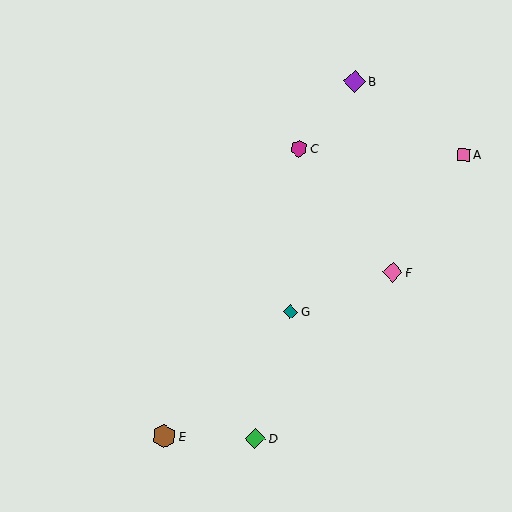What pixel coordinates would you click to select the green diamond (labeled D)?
Click at (256, 438) to select the green diamond D.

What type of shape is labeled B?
Shape B is a purple diamond.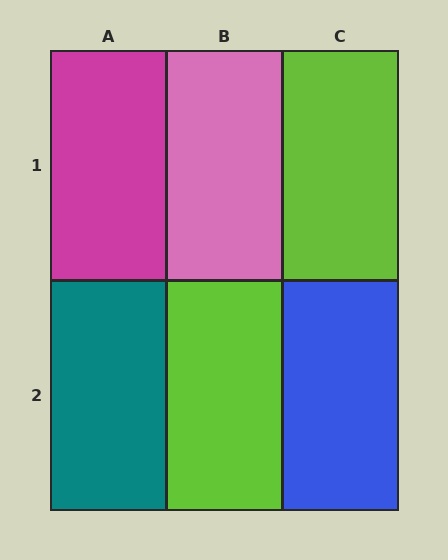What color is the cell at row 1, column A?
Magenta.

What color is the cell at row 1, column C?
Lime.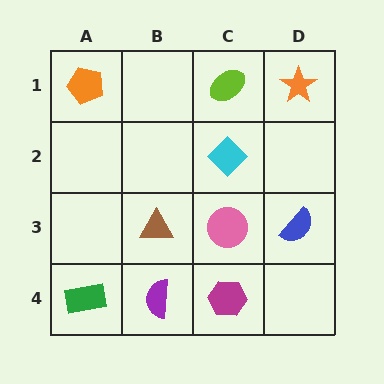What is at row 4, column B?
A purple semicircle.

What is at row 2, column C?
A cyan diamond.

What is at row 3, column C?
A pink circle.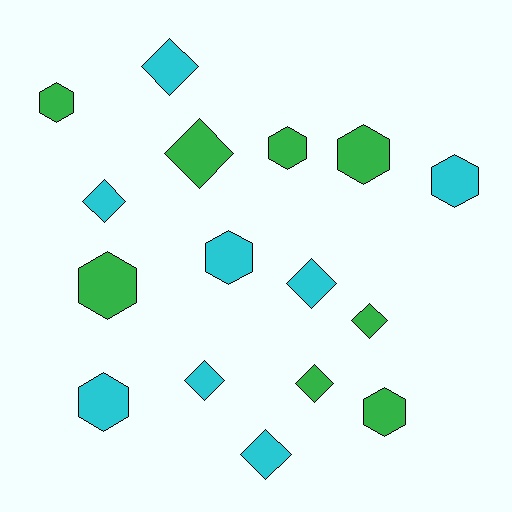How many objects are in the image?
There are 16 objects.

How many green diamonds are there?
There are 3 green diamonds.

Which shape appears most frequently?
Hexagon, with 8 objects.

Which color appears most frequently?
Cyan, with 8 objects.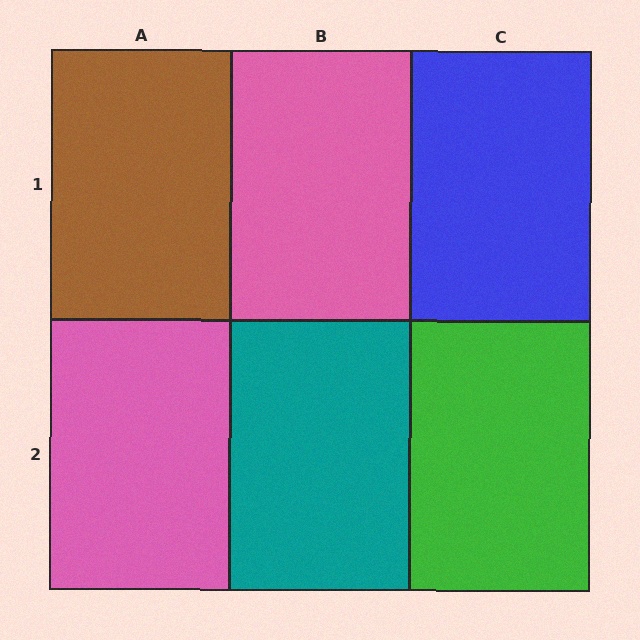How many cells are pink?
2 cells are pink.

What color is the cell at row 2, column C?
Green.